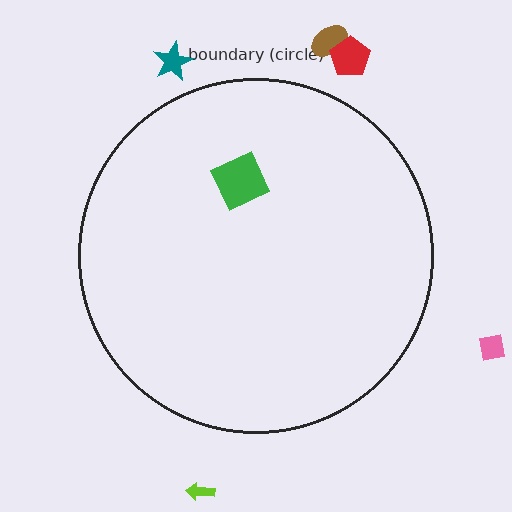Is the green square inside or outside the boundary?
Inside.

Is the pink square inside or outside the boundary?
Outside.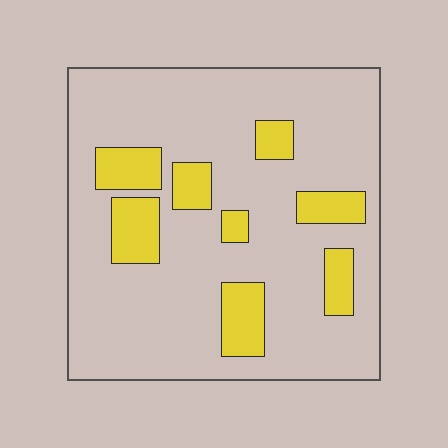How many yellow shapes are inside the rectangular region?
8.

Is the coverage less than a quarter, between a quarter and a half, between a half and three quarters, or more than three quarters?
Less than a quarter.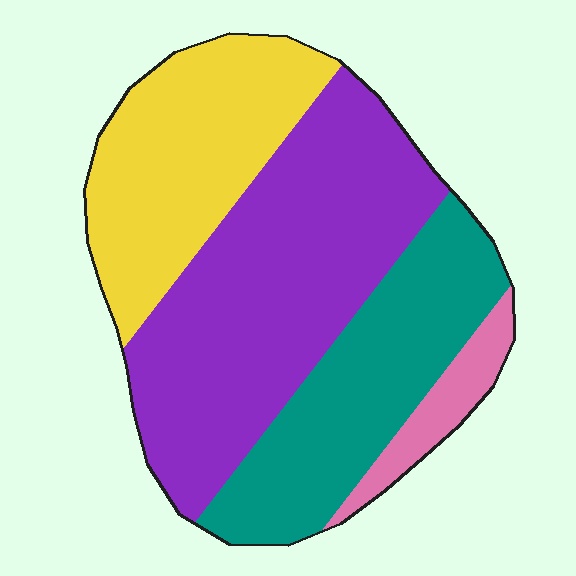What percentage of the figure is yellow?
Yellow covers 26% of the figure.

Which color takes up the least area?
Pink, at roughly 5%.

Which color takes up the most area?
Purple, at roughly 40%.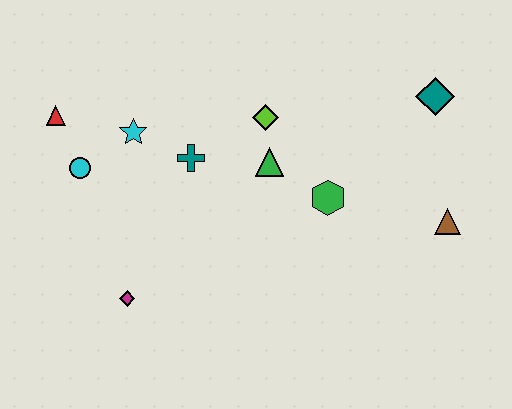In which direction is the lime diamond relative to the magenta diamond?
The lime diamond is above the magenta diamond.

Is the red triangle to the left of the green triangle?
Yes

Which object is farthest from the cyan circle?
The brown triangle is farthest from the cyan circle.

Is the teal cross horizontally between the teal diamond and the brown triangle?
No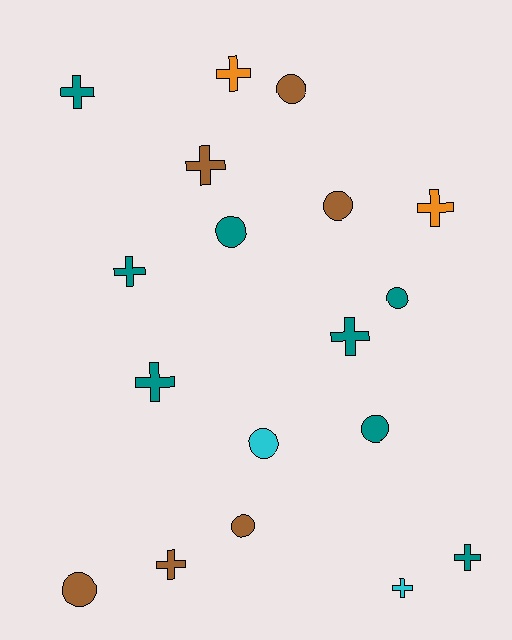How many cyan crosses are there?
There is 1 cyan cross.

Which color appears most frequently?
Teal, with 8 objects.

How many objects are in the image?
There are 18 objects.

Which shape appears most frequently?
Cross, with 10 objects.